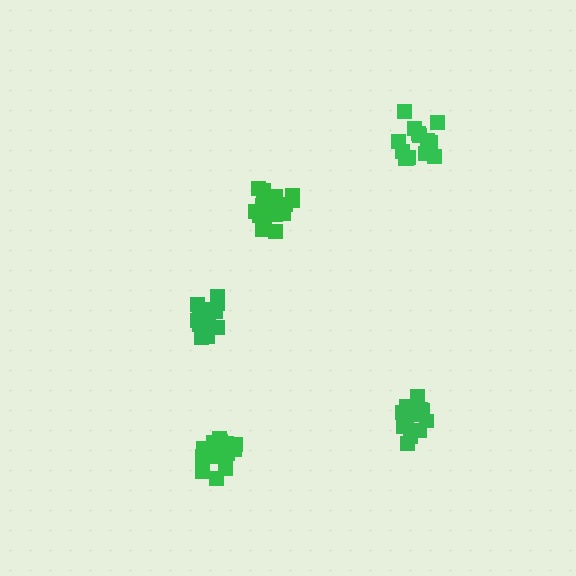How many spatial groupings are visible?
There are 5 spatial groupings.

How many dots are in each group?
Group 1: 21 dots, Group 2: 18 dots, Group 3: 16 dots, Group 4: 19 dots, Group 5: 16 dots (90 total).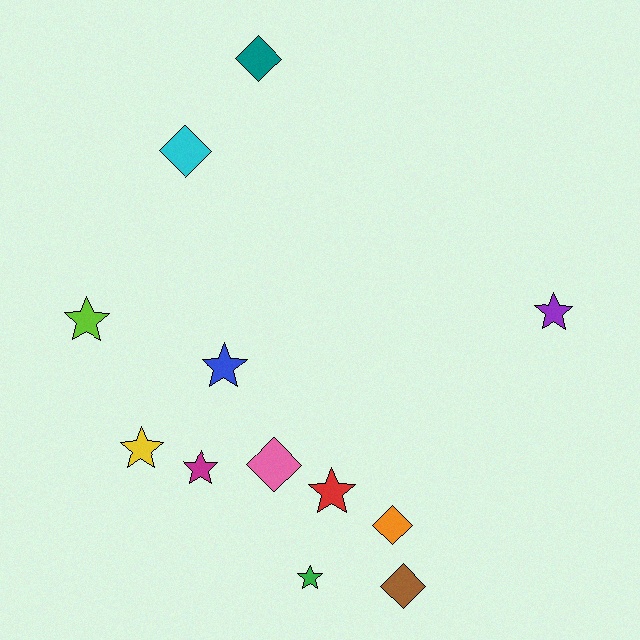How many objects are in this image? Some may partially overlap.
There are 12 objects.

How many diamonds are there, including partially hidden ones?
There are 5 diamonds.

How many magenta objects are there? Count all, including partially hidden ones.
There is 1 magenta object.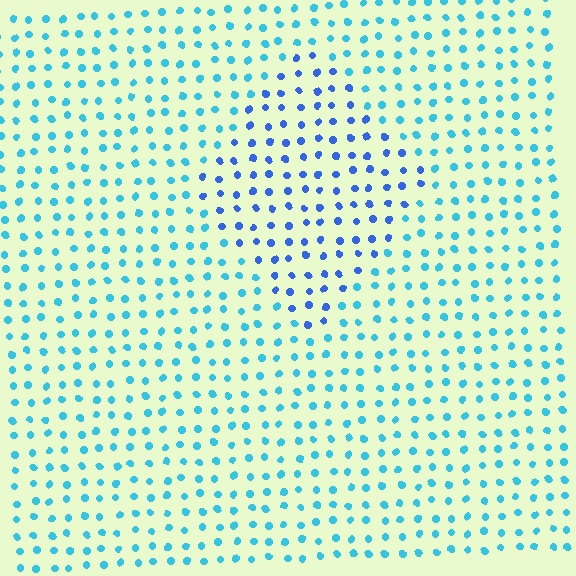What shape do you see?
I see a diamond.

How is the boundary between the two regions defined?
The boundary is defined purely by a slight shift in hue (about 34 degrees). Spacing, size, and orientation are identical on both sides.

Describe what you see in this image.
The image is filled with small cyan elements in a uniform arrangement. A diamond-shaped region is visible where the elements are tinted to a slightly different hue, forming a subtle color boundary.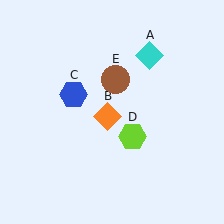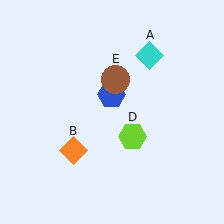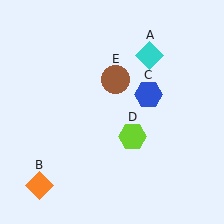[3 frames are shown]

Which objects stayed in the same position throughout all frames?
Cyan diamond (object A) and lime hexagon (object D) and brown circle (object E) remained stationary.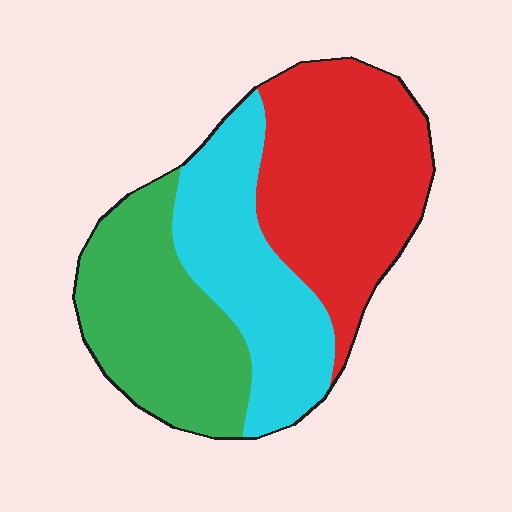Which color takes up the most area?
Red, at roughly 40%.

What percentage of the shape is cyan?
Cyan takes up about one third (1/3) of the shape.